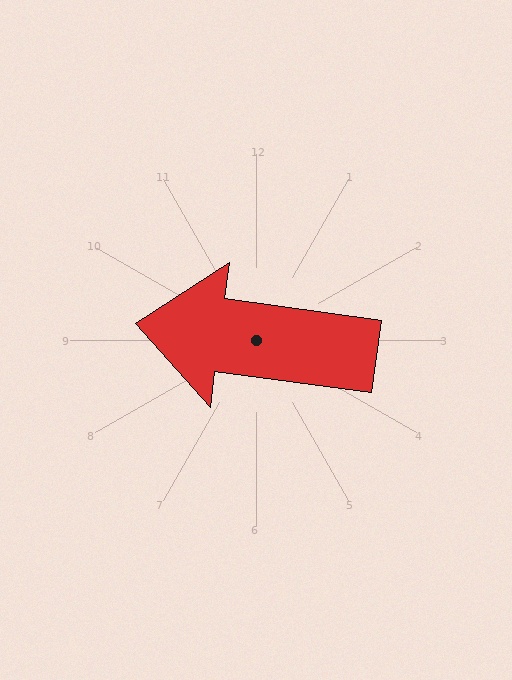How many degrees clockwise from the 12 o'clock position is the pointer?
Approximately 278 degrees.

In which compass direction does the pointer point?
West.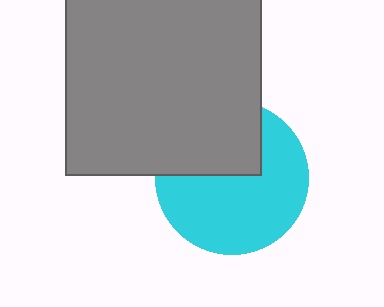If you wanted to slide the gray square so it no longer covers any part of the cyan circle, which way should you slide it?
Slide it up — that is the most direct way to separate the two shapes.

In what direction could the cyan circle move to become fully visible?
The cyan circle could move down. That would shift it out from behind the gray square entirely.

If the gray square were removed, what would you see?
You would see the complete cyan circle.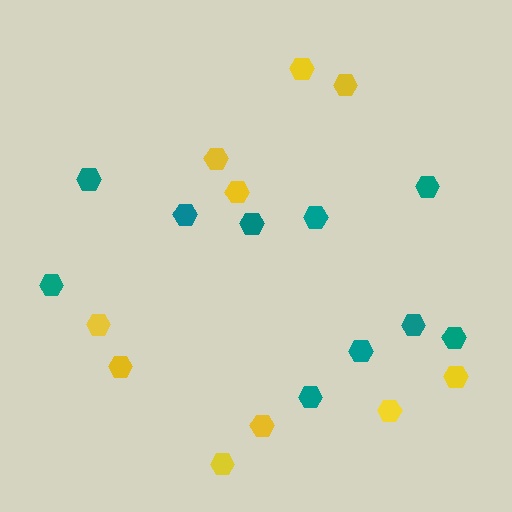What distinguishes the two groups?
There are 2 groups: one group of teal hexagons (10) and one group of yellow hexagons (10).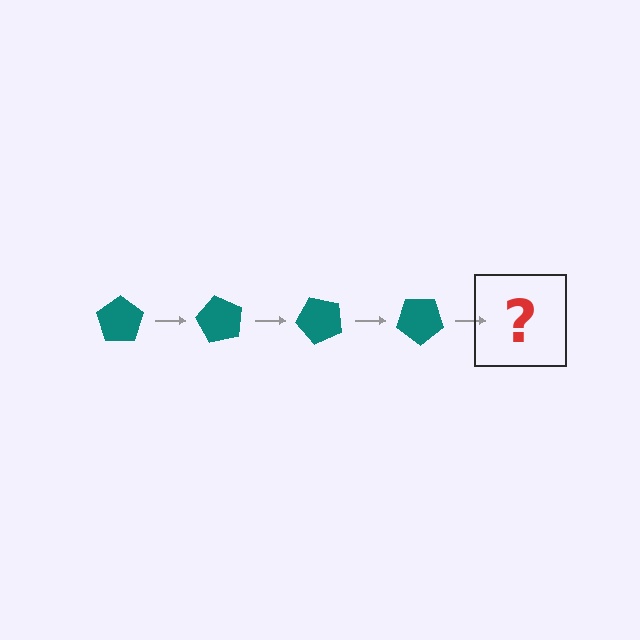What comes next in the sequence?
The next element should be a teal pentagon rotated 240 degrees.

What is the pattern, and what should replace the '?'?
The pattern is that the pentagon rotates 60 degrees each step. The '?' should be a teal pentagon rotated 240 degrees.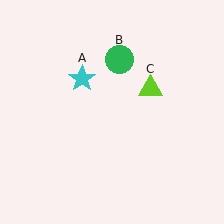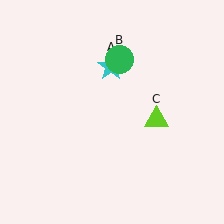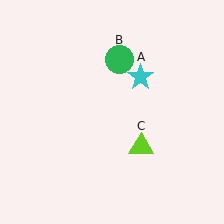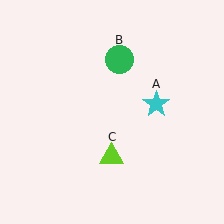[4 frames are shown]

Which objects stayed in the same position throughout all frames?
Green circle (object B) remained stationary.